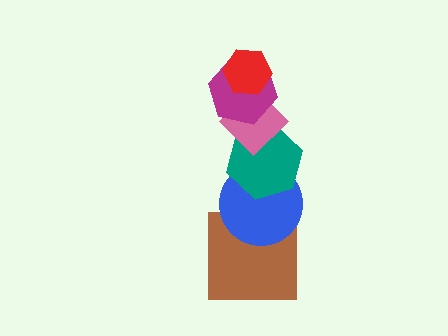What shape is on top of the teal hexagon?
The pink diamond is on top of the teal hexagon.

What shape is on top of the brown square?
The blue circle is on top of the brown square.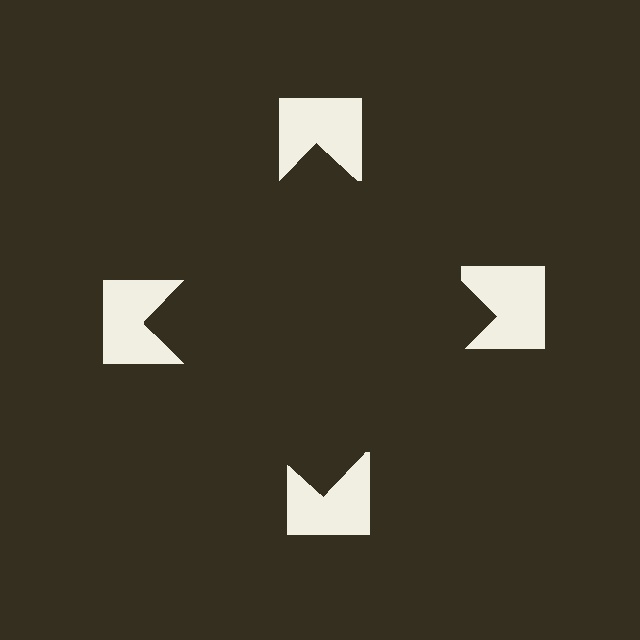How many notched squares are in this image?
There are 4 — one at each vertex of the illusory square.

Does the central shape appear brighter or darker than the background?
It typically appears slightly darker than the background, even though no actual brightness change is drawn.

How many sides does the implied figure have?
4 sides.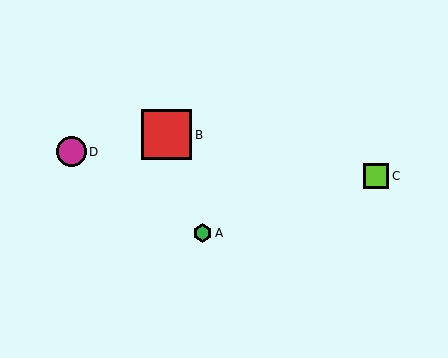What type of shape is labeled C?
Shape C is a lime square.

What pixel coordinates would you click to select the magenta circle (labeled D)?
Click at (72, 152) to select the magenta circle D.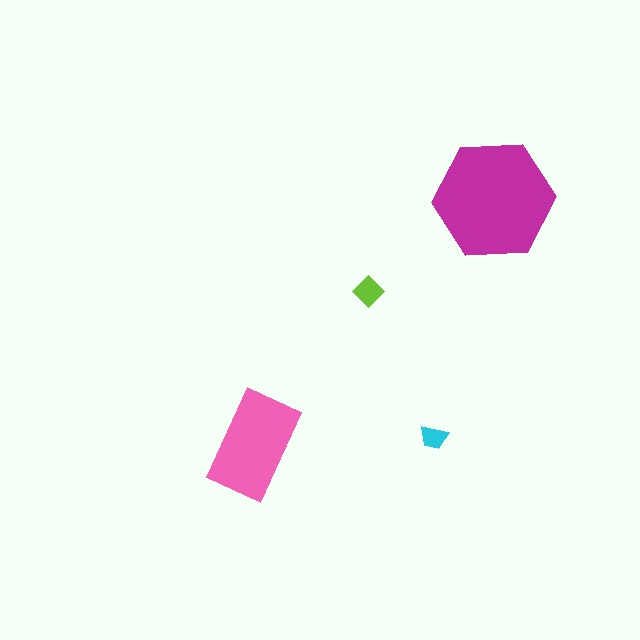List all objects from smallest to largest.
The cyan trapezoid, the lime diamond, the pink rectangle, the magenta hexagon.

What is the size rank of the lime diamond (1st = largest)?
3rd.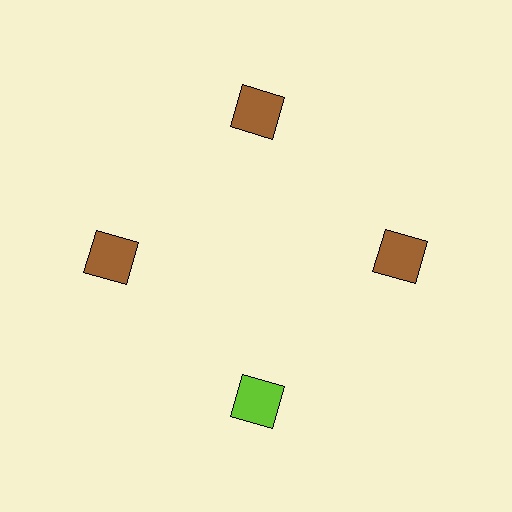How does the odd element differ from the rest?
It has a different color: lime instead of brown.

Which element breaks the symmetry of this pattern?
The lime square at roughly the 6 o'clock position breaks the symmetry. All other shapes are brown squares.